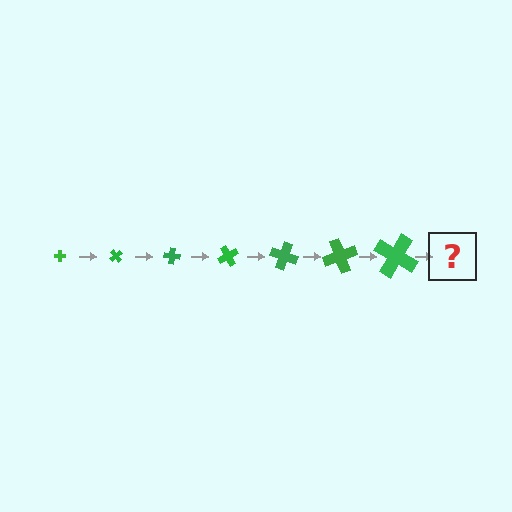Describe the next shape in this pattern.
It should be a cross, larger than the previous one and rotated 350 degrees from the start.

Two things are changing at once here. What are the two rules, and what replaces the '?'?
The two rules are that the cross grows larger each step and it rotates 50 degrees each step. The '?' should be a cross, larger than the previous one and rotated 350 degrees from the start.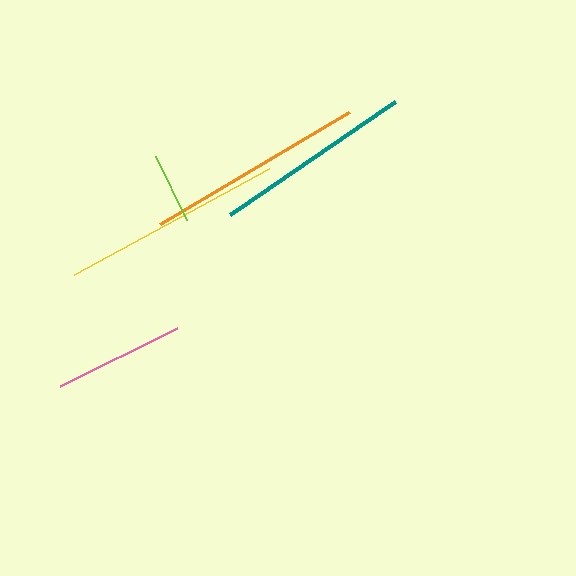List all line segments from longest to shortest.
From longest to shortest: yellow, orange, teal, pink, lime.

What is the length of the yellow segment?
The yellow segment is approximately 223 pixels long.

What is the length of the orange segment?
The orange segment is approximately 220 pixels long.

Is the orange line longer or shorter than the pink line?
The orange line is longer than the pink line.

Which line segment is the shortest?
The lime line is the shortest at approximately 71 pixels.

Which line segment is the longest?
The yellow line is the longest at approximately 223 pixels.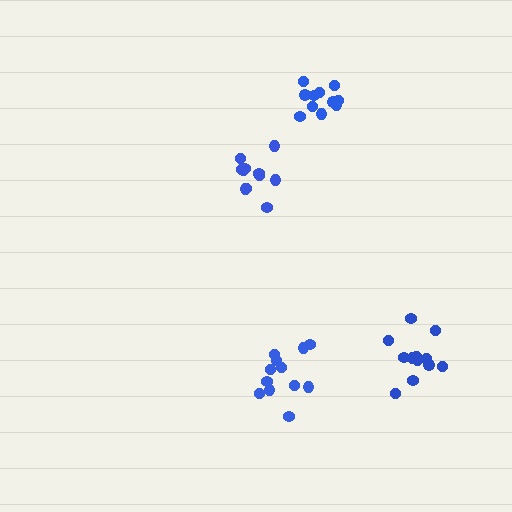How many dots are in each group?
Group 1: 13 dots, Group 2: 11 dots, Group 3: 12 dots, Group 4: 11 dots (47 total).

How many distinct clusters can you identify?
There are 4 distinct clusters.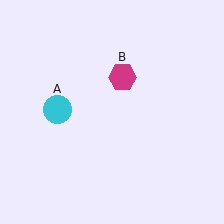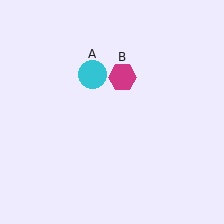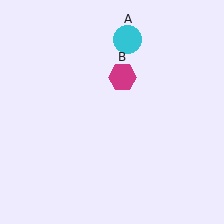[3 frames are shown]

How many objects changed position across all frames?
1 object changed position: cyan circle (object A).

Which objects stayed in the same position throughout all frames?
Magenta hexagon (object B) remained stationary.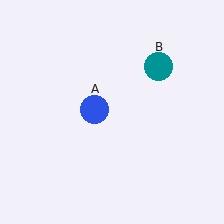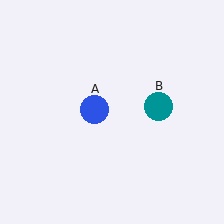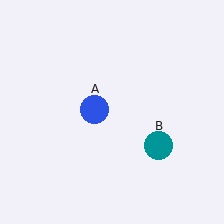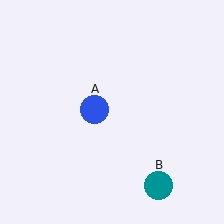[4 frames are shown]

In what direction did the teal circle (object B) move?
The teal circle (object B) moved down.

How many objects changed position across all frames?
1 object changed position: teal circle (object B).